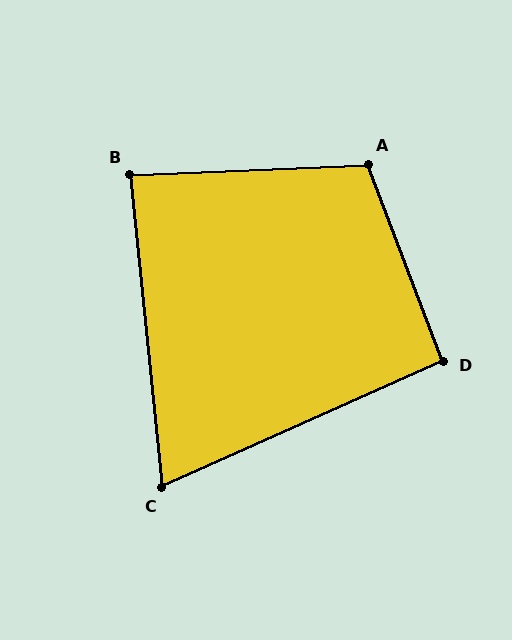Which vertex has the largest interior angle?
A, at approximately 108 degrees.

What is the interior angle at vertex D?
Approximately 93 degrees (approximately right).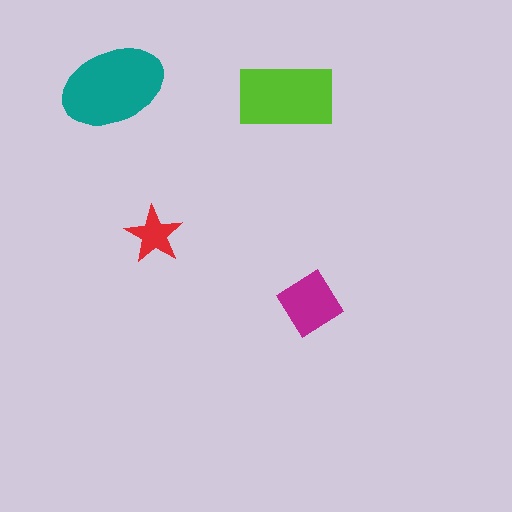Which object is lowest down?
The magenta diamond is bottommost.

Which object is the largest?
The teal ellipse.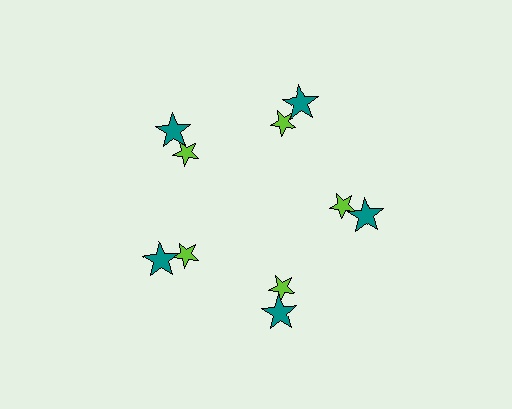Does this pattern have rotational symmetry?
Yes, this pattern has 5-fold rotational symmetry. It looks the same after rotating 72 degrees around the center.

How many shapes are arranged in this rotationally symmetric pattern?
There are 10 shapes, arranged in 5 groups of 2.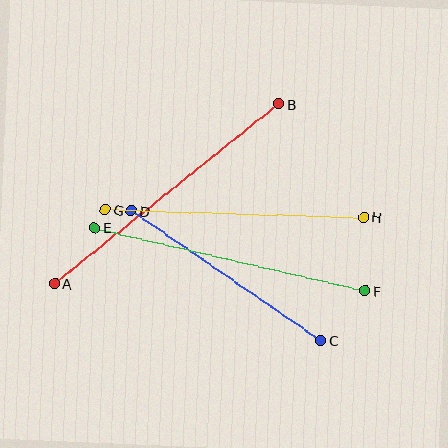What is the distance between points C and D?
The distance is approximately 230 pixels.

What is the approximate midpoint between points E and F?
The midpoint is at approximately (230, 259) pixels.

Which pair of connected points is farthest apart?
Points A and B are farthest apart.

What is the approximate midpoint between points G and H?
The midpoint is at approximately (234, 214) pixels.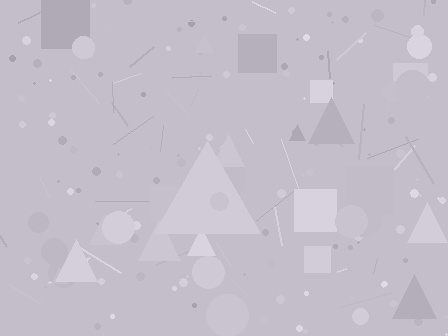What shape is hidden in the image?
A triangle is hidden in the image.